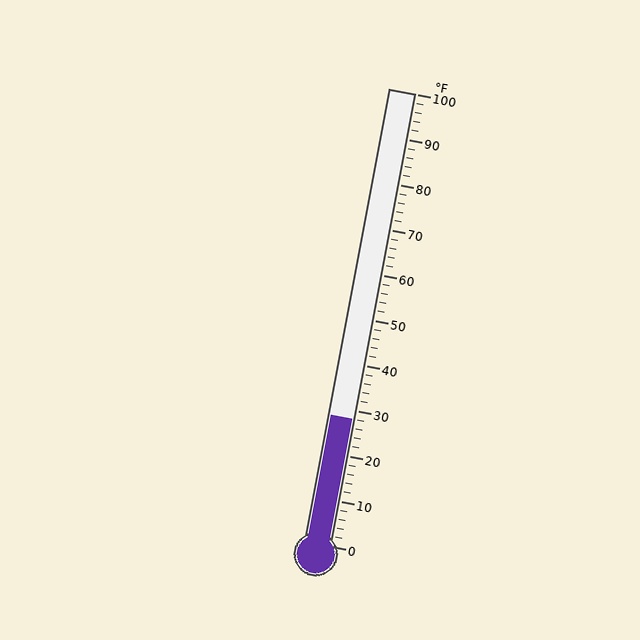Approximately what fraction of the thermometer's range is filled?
The thermometer is filled to approximately 30% of its range.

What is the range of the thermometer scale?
The thermometer scale ranges from 0°F to 100°F.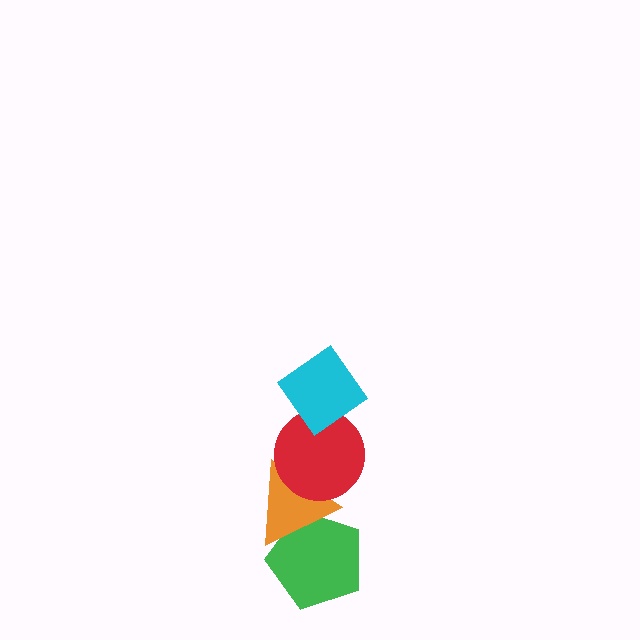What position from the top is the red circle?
The red circle is 2nd from the top.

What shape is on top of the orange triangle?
The red circle is on top of the orange triangle.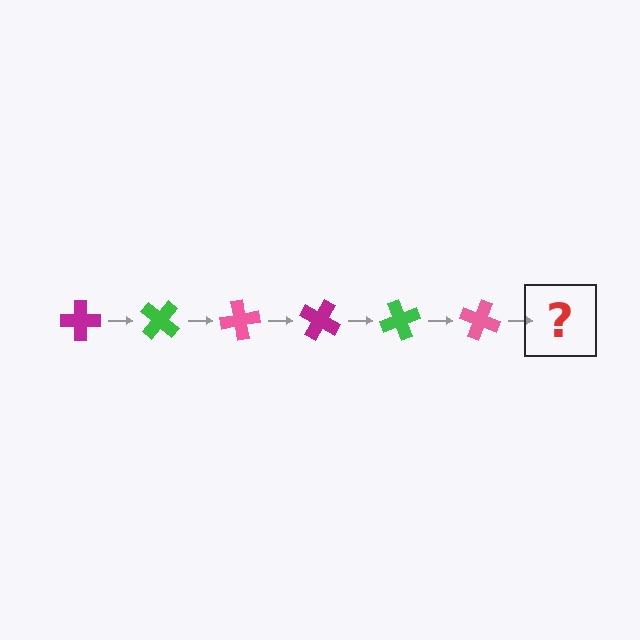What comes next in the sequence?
The next element should be a magenta cross, rotated 240 degrees from the start.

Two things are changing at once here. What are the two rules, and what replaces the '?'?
The two rules are that it rotates 40 degrees each step and the color cycles through magenta, green, and pink. The '?' should be a magenta cross, rotated 240 degrees from the start.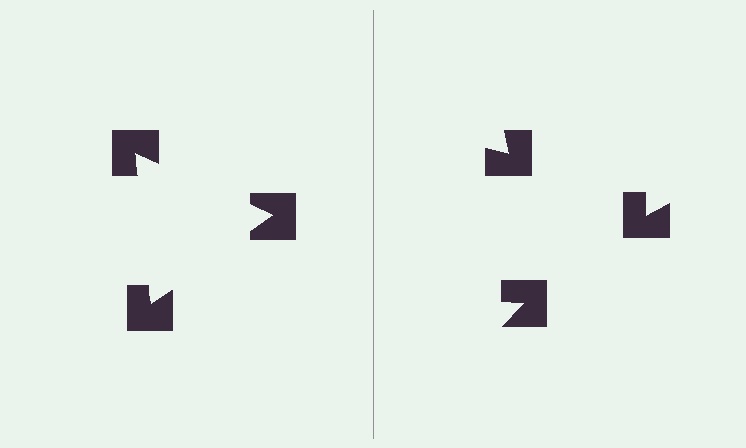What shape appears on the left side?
An illusory triangle.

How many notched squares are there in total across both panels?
6 — 3 on each side.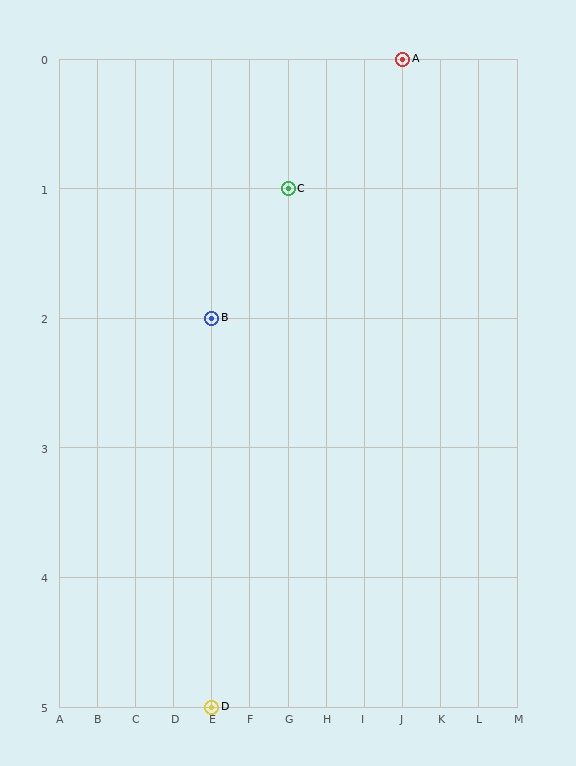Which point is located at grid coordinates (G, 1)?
Point C is at (G, 1).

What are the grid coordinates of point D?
Point D is at grid coordinates (E, 5).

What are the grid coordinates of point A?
Point A is at grid coordinates (J, 0).